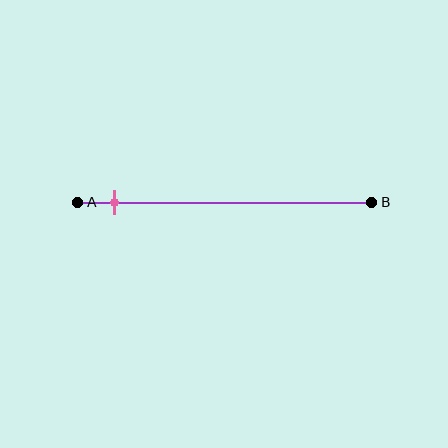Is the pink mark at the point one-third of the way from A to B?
No, the mark is at about 10% from A, not at the 33% one-third point.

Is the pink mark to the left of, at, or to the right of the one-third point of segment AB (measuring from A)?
The pink mark is to the left of the one-third point of segment AB.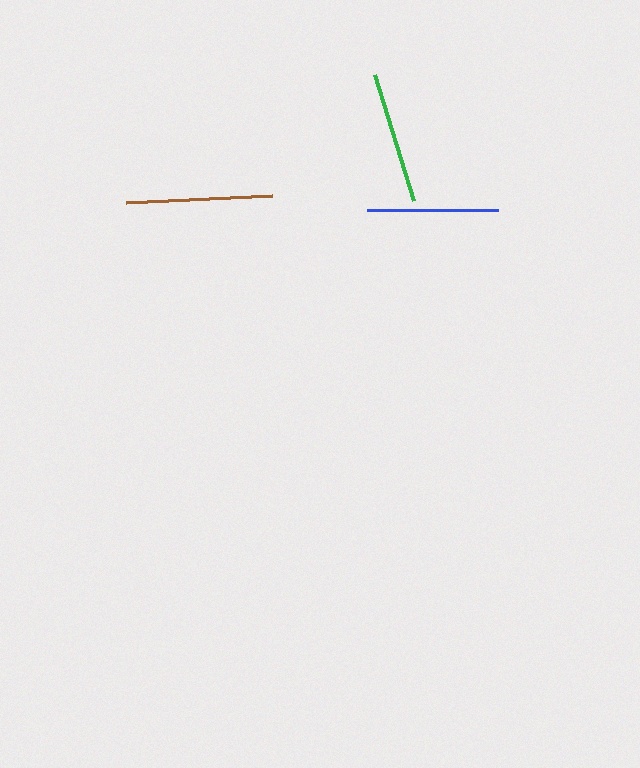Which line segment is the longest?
The brown line is the longest at approximately 146 pixels.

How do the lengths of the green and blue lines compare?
The green and blue lines are approximately the same length.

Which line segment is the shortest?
The blue line is the shortest at approximately 131 pixels.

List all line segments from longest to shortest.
From longest to shortest: brown, green, blue.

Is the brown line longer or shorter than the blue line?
The brown line is longer than the blue line.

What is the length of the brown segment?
The brown segment is approximately 146 pixels long.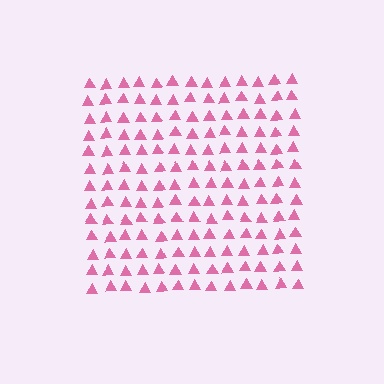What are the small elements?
The small elements are triangles.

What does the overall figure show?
The overall figure shows a square.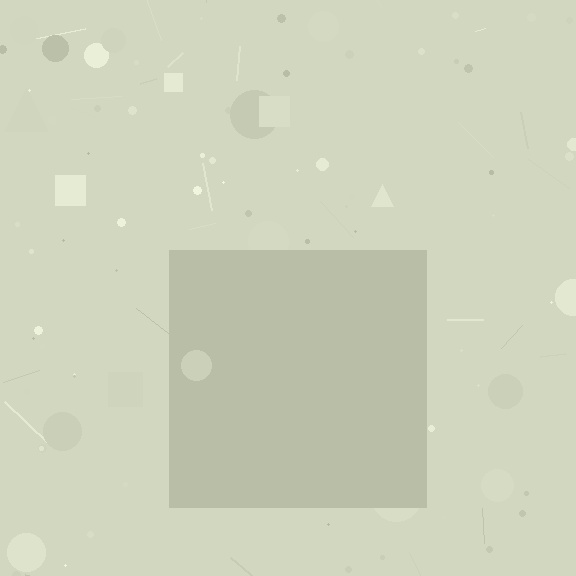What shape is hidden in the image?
A square is hidden in the image.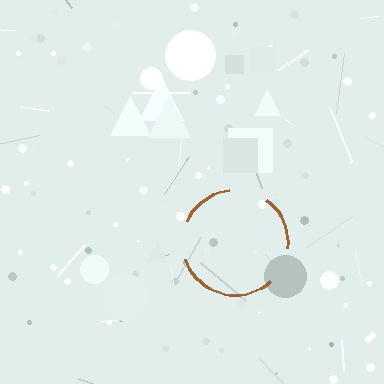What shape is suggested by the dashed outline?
The dashed outline suggests a circle.